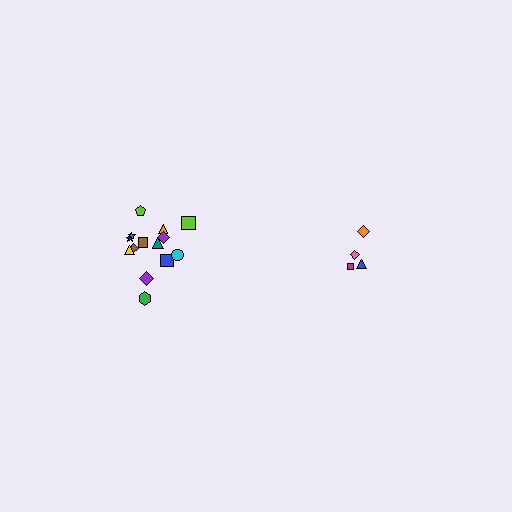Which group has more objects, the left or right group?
The left group.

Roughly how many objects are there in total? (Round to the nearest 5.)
Roughly 20 objects in total.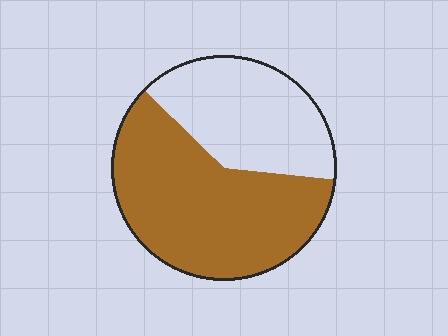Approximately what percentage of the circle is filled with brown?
Approximately 60%.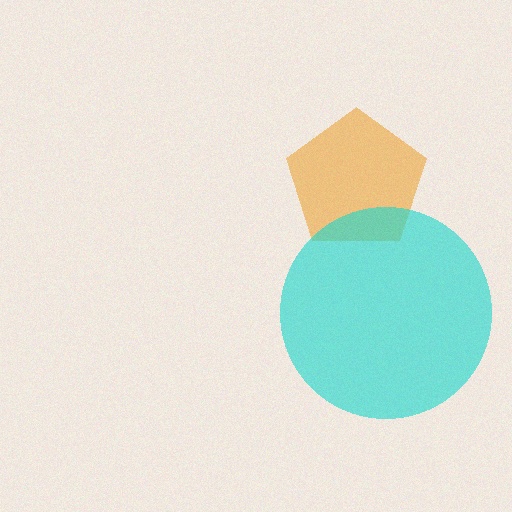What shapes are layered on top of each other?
The layered shapes are: an orange pentagon, a cyan circle.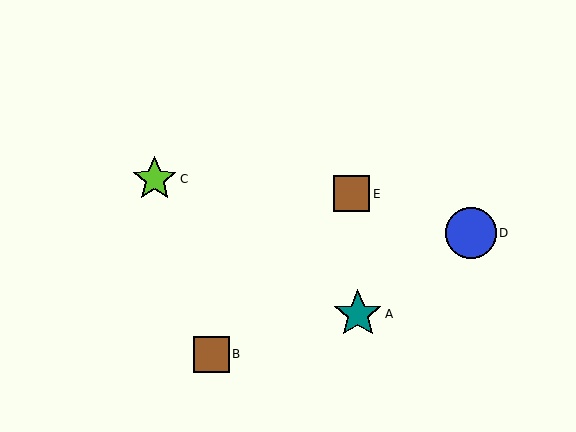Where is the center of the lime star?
The center of the lime star is at (155, 179).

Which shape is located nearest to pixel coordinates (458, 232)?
The blue circle (labeled D) at (471, 233) is nearest to that location.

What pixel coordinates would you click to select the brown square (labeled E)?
Click at (352, 194) to select the brown square E.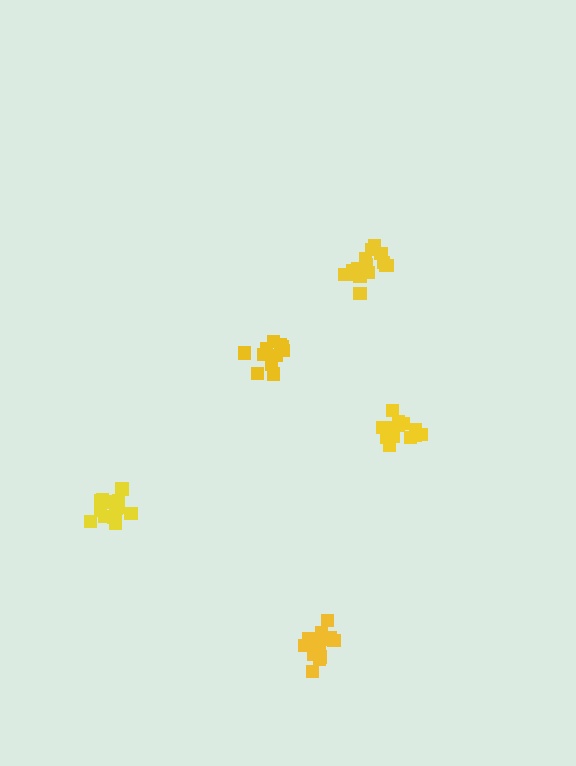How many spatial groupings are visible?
There are 5 spatial groupings.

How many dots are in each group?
Group 1: 15 dots, Group 2: 14 dots, Group 3: 13 dots, Group 4: 12 dots, Group 5: 17 dots (71 total).